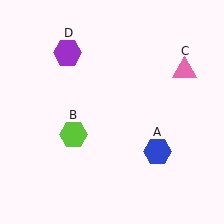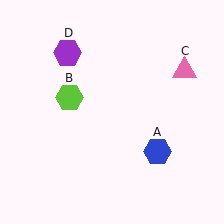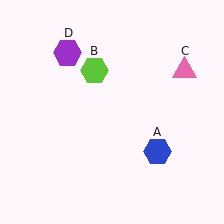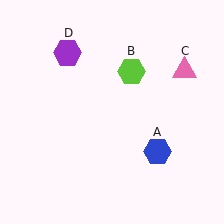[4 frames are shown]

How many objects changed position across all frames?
1 object changed position: lime hexagon (object B).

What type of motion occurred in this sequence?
The lime hexagon (object B) rotated clockwise around the center of the scene.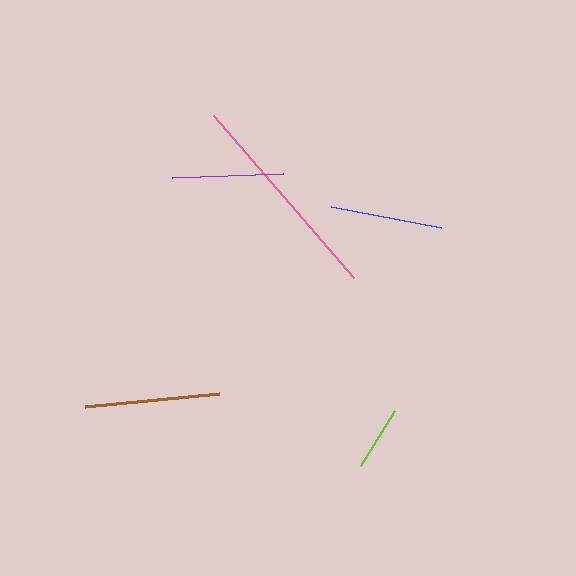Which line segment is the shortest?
The lime line is the shortest at approximately 64 pixels.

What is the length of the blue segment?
The blue segment is approximately 112 pixels long.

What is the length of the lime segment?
The lime segment is approximately 64 pixels long.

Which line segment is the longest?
The pink line is the longest at approximately 214 pixels.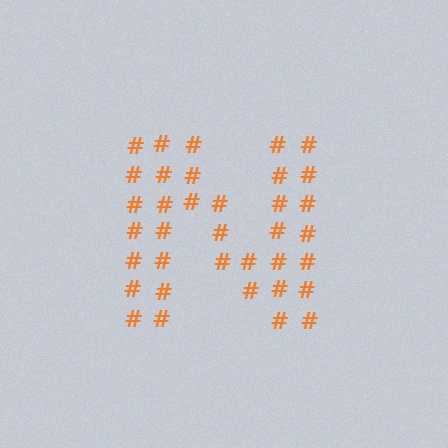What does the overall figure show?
The overall figure shows the letter N.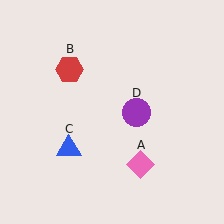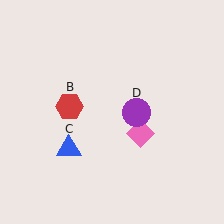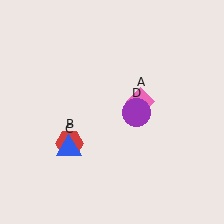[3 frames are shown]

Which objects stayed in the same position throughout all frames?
Blue triangle (object C) and purple circle (object D) remained stationary.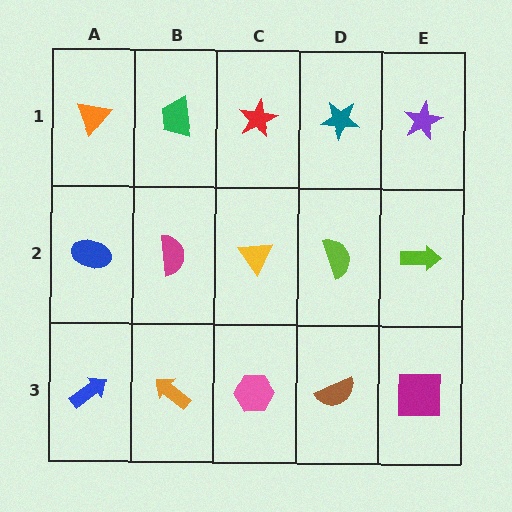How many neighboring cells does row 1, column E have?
2.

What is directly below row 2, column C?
A pink hexagon.